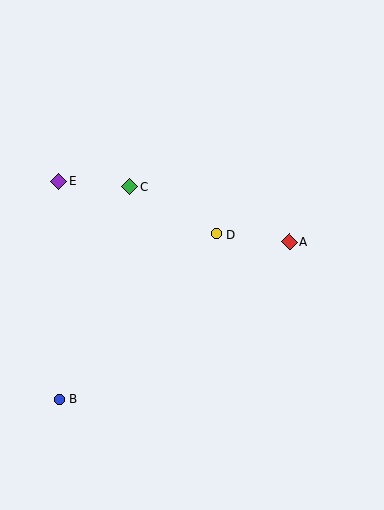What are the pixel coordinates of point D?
Point D is at (217, 234).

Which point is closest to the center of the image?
Point D at (217, 234) is closest to the center.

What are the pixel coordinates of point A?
Point A is at (290, 242).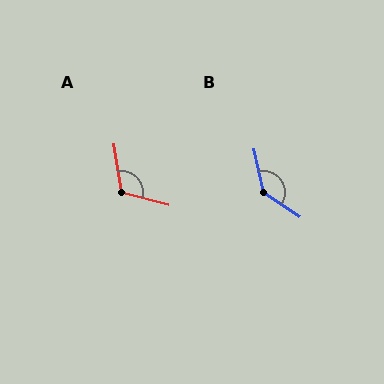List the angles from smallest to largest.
A (114°), B (136°).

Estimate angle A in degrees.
Approximately 114 degrees.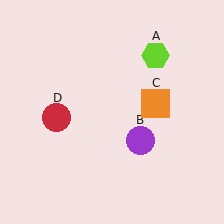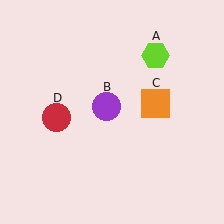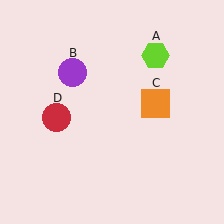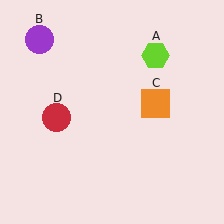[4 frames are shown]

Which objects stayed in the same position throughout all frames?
Lime hexagon (object A) and orange square (object C) and red circle (object D) remained stationary.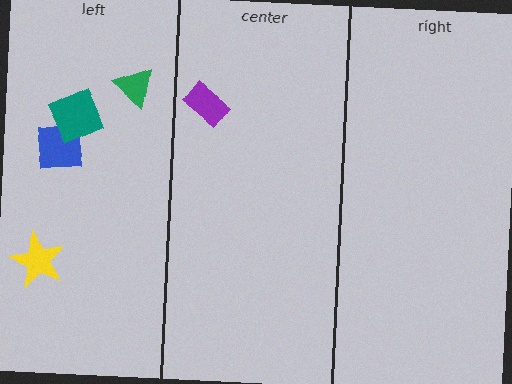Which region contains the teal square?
The left region.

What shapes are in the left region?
The green triangle, the yellow star, the blue square, the teal square.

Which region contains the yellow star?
The left region.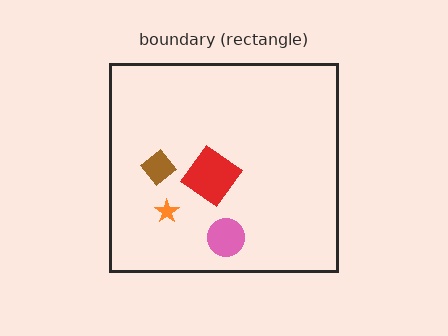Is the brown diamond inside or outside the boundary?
Inside.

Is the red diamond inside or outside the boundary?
Inside.